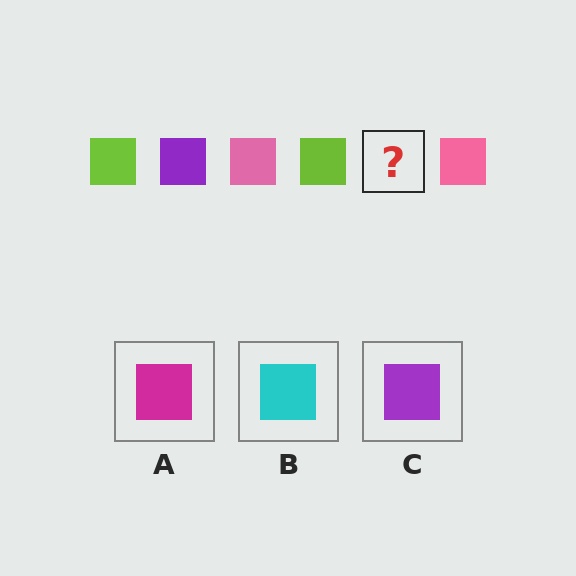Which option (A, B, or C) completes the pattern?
C.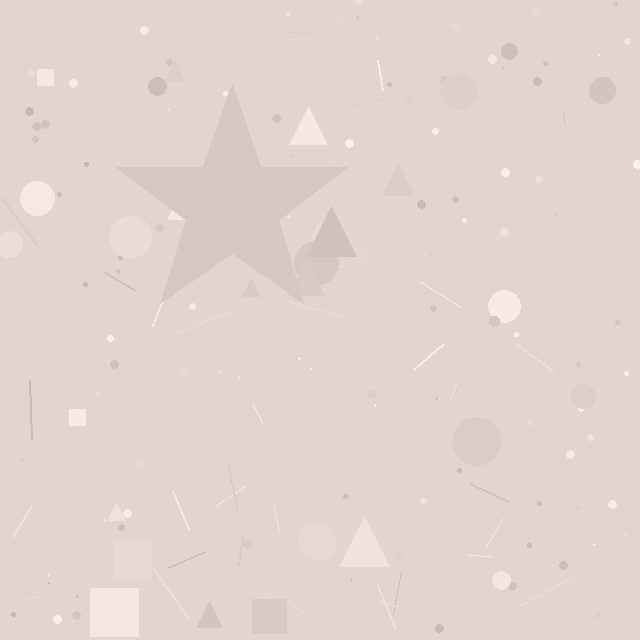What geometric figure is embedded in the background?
A star is embedded in the background.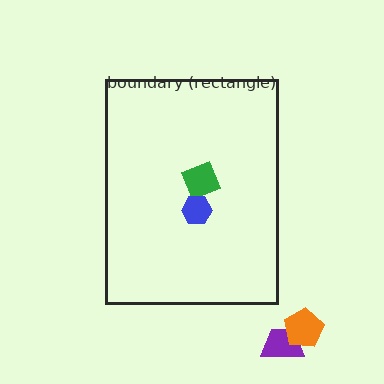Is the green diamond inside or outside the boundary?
Inside.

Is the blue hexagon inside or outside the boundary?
Inside.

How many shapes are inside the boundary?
2 inside, 2 outside.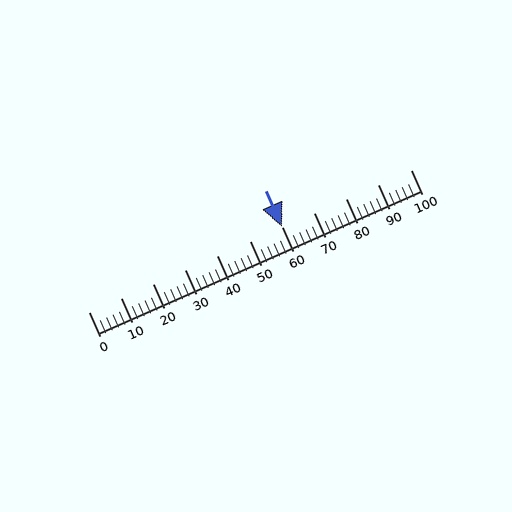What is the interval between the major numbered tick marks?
The major tick marks are spaced 10 units apart.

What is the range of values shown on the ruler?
The ruler shows values from 0 to 100.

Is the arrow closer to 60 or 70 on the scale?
The arrow is closer to 60.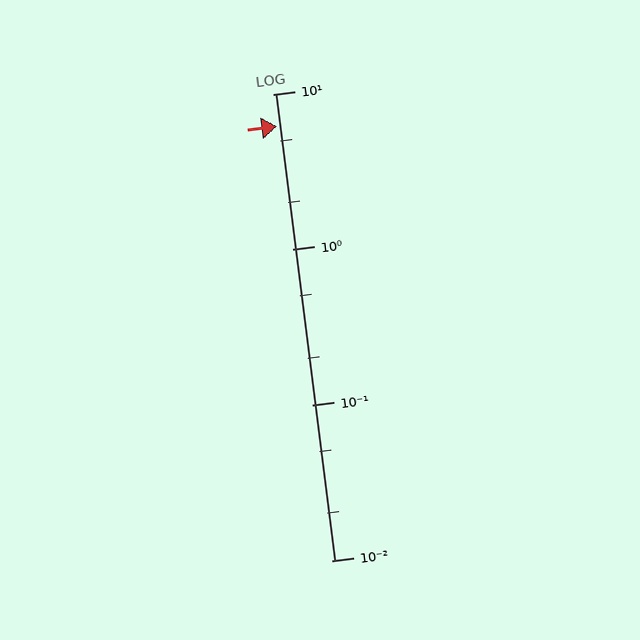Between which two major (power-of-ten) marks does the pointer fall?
The pointer is between 1 and 10.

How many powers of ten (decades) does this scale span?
The scale spans 3 decades, from 0.01 to 10.